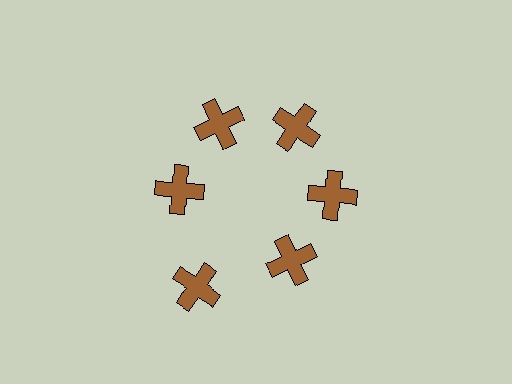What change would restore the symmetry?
The symmetry would be restored by moving it inward, back onto the ring so that all 6 crosses sit at equal angles and equal distance from the center.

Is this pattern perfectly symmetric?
No. The 6 brown crosses are arranged in a ring, but one element near the 7 o'clock position is pushed outward from the center, breaking the 6-fold rotational symmetry.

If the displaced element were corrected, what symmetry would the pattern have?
It would have 6-fold rotational symmetry — the pattern would map onto itself every 60 degrees.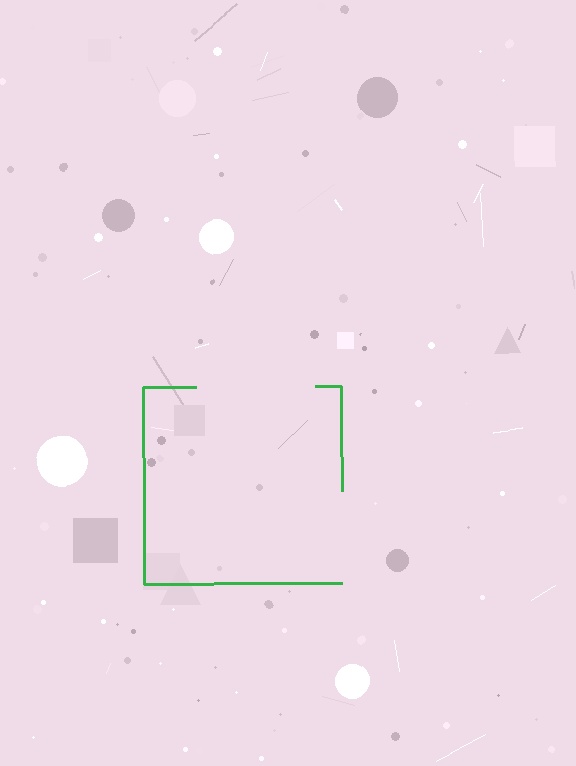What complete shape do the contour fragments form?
The contour fragments form a square.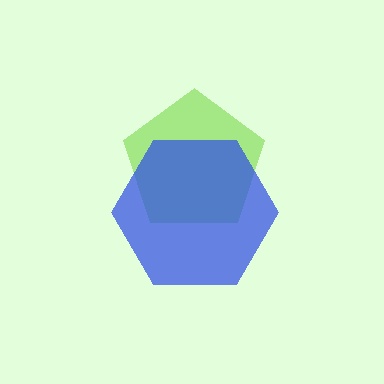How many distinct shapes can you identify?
There are 2 distinct shapes: a lime pentagon, a blue hexagon.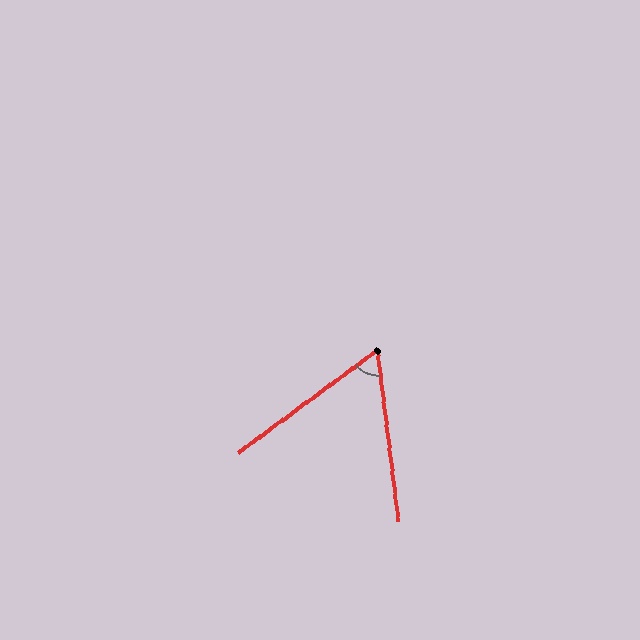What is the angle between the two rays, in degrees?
Approximately 61 degrees.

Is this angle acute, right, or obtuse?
It is acute.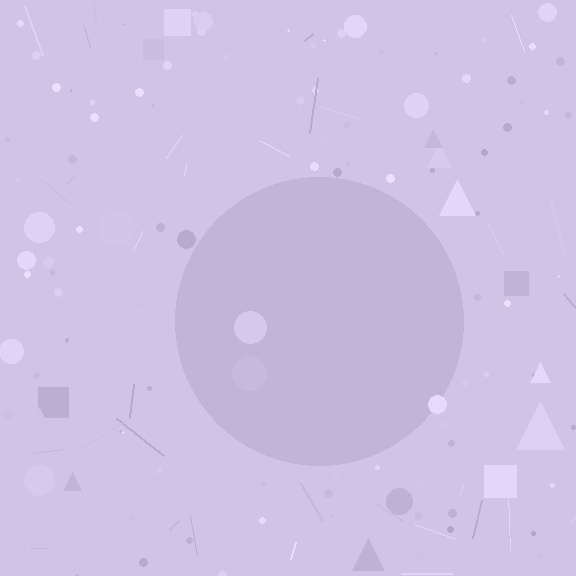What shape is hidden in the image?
A circle is hidden in the image.